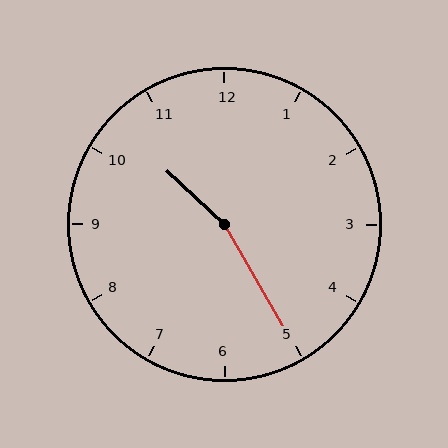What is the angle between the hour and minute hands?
Approximately 162 degrees.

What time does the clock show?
10:25.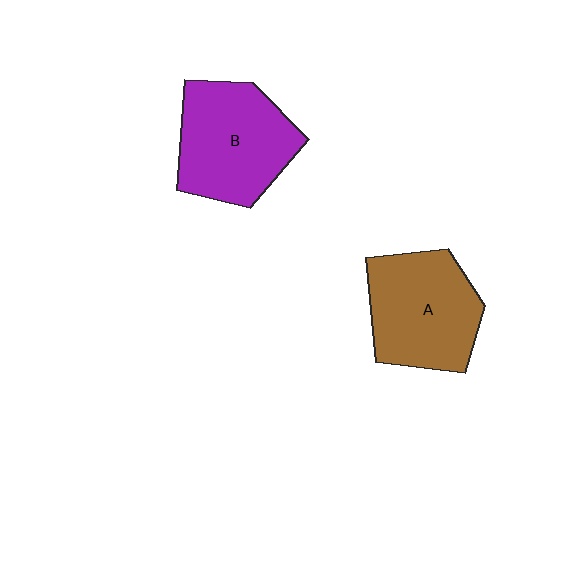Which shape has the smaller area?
Shape A (brown).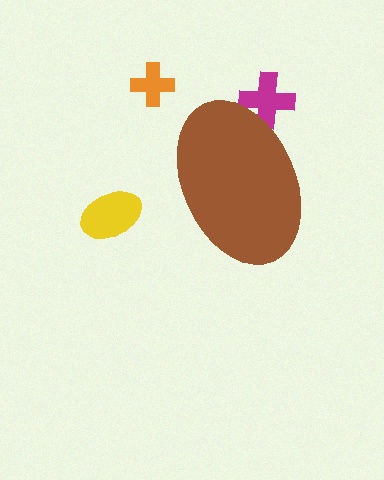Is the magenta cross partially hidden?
Yes, the magenta cross is partially hidden behind the brown ellipse.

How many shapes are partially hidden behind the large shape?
1 shape is partially hidden.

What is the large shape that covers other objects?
A brown ellipse.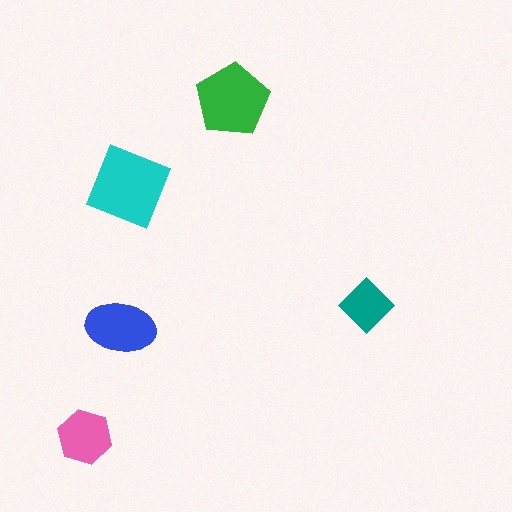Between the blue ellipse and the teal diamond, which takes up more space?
The blue ellipse.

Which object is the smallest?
The teal diamond.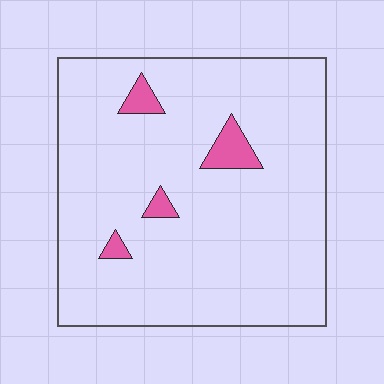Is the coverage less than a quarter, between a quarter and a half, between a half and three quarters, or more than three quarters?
Less than a quarter.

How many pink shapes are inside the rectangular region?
4.